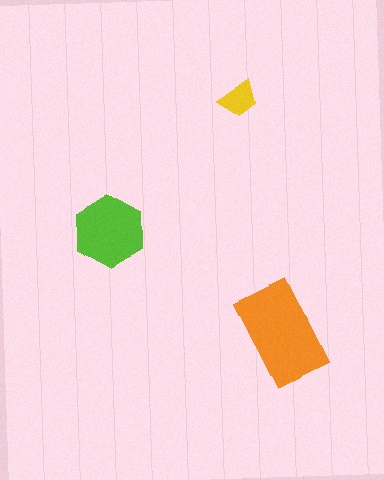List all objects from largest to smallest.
The orange rectangle, the lime hexagon, the yellow trapezoid.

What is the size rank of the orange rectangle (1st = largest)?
1st.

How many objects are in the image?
There are 3 objects in the image.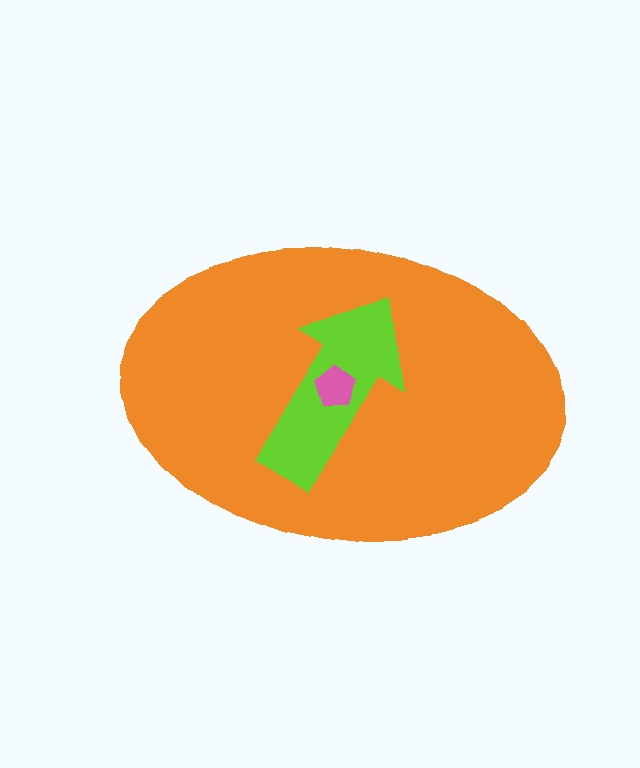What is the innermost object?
The pink pentagon.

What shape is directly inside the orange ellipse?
The lime arrow.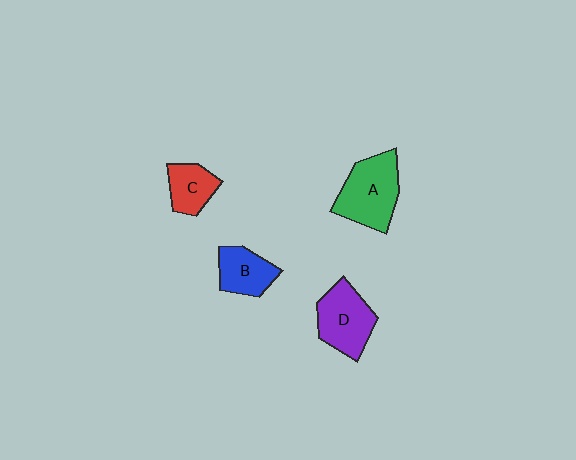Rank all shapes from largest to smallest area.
From largest to smallest: A (green), D (purple), B (blue), C (red).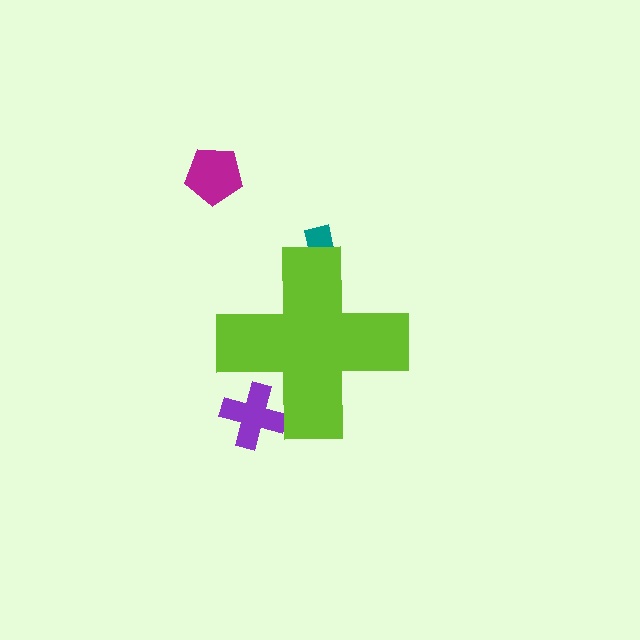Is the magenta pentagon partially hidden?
No, the magenta pentagon is fully visible.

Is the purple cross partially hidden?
Yes, the purple cross is partially hidden behind the lime cross.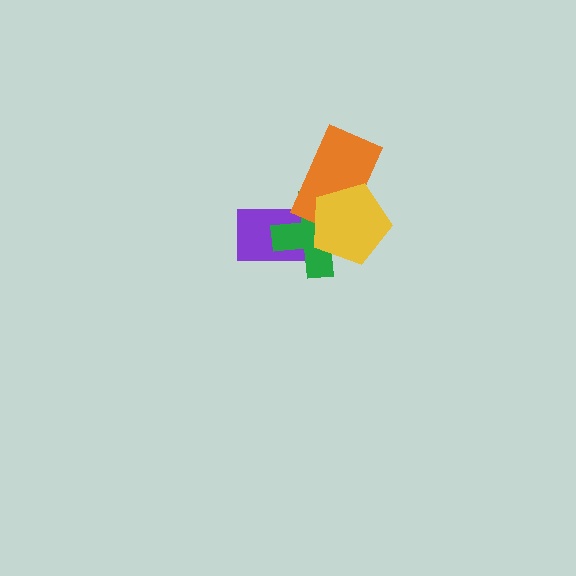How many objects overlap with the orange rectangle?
3 objects overlap with the orange rectangle.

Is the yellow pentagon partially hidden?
No, no other shape covers it.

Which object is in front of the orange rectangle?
The yellow pentagon is in front of the orange rectangle.